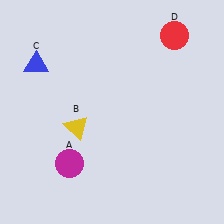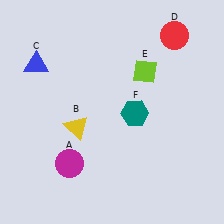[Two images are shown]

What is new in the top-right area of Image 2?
A lime diamond (E) was added in the top-right area of Image 2.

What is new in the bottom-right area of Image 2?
A teal hexagon (F) was added in the bottom-right area of Image 2.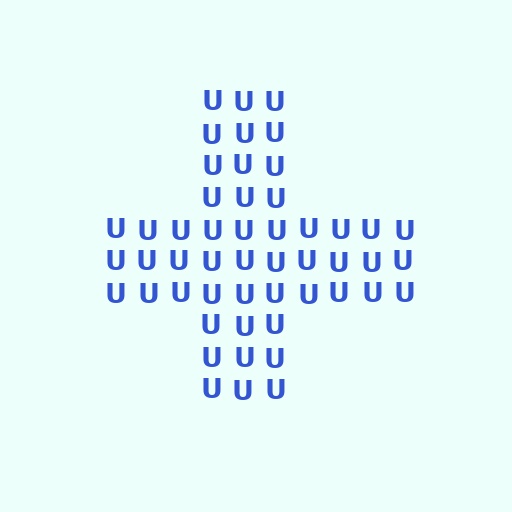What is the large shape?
The large shape is a cross.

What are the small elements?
The small elements are letter U's.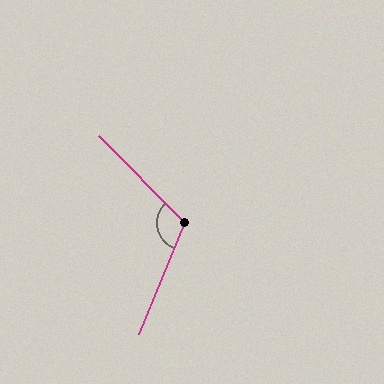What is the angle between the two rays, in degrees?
Approximately 113 degrees.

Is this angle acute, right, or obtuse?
It is obtuse.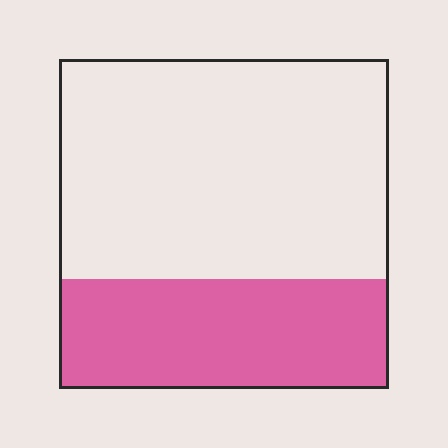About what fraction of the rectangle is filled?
About one third (1/3).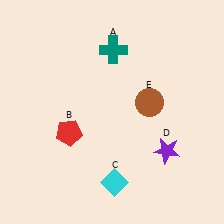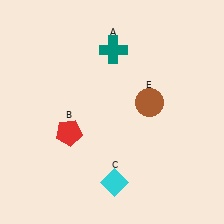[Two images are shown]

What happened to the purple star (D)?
The purple star (D) was removed in Image 2. It was in the bottom-right area of Image 1.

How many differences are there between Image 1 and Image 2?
There is 1 difference between the two images.